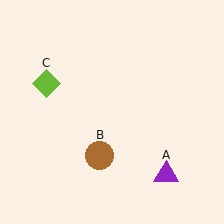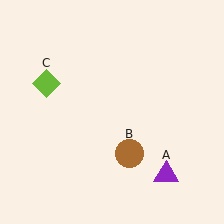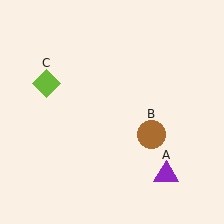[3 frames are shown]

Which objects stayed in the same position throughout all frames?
Purple triangle (object A) and lime diamond (object C) remained stationary.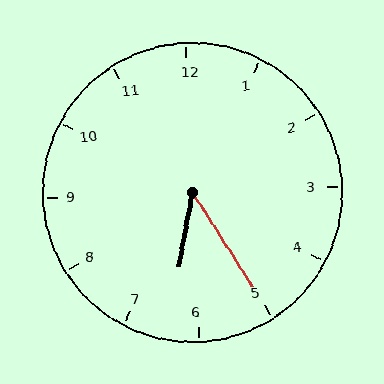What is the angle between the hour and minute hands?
Approximately 42 degrees.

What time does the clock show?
6:25.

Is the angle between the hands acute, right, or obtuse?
It is acute.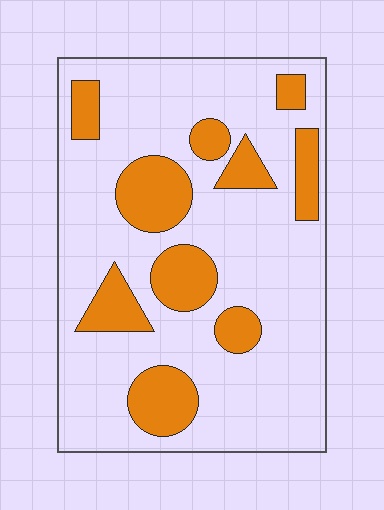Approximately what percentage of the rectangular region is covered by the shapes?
Approximately 25%.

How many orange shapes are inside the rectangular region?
10.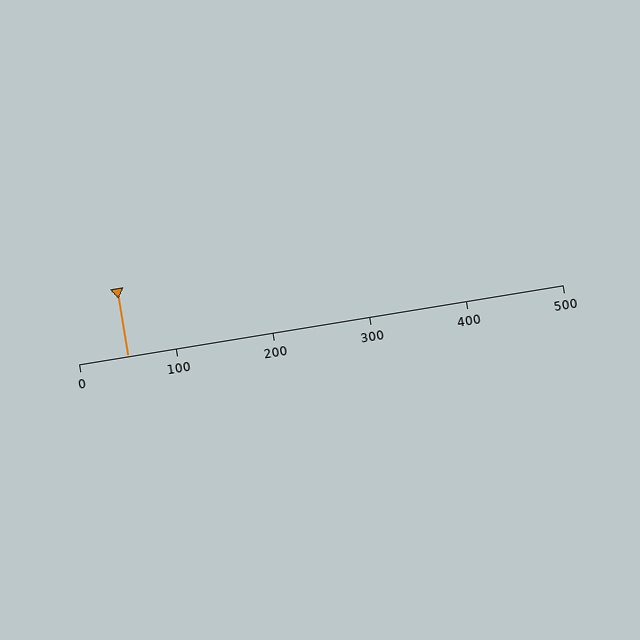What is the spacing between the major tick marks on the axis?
The major ticks are spaced 100 apart.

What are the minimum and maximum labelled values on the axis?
The axis runs from 0 to 500.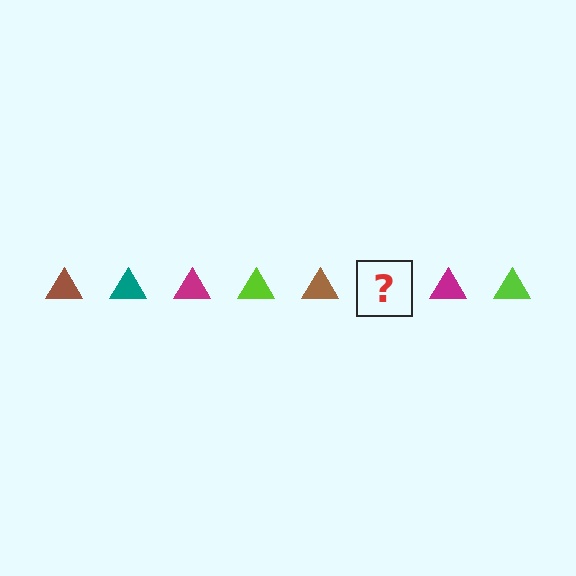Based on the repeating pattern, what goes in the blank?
The blank should be a teal triangle.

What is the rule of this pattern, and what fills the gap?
The rule is that the pattern cycles through brown, teal, magenta, lime triangles. The gap should be filled with a teal triangle.